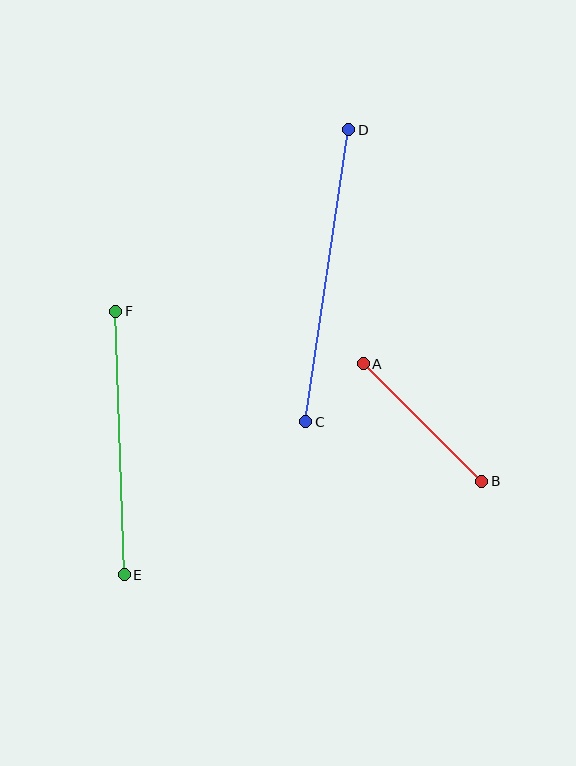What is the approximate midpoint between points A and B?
The midpoint is at approximately (422, 422) pixels.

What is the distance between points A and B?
The distance is approximately 167 pixels.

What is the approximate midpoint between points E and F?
The midpoint is at approximately (120, 443) pixels.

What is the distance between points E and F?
The distance is approximately 264 pixels.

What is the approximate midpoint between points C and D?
The midpoint is at approximately (327, 276) pixels.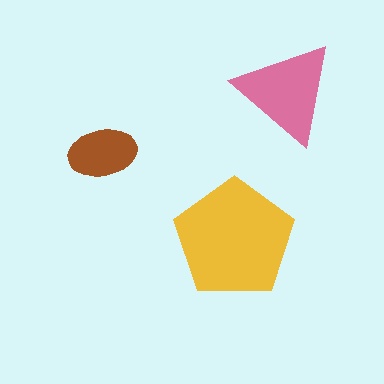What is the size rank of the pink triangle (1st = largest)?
2nd.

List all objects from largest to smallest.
The yellow pentagon, the pink triangle, the brown ellipse.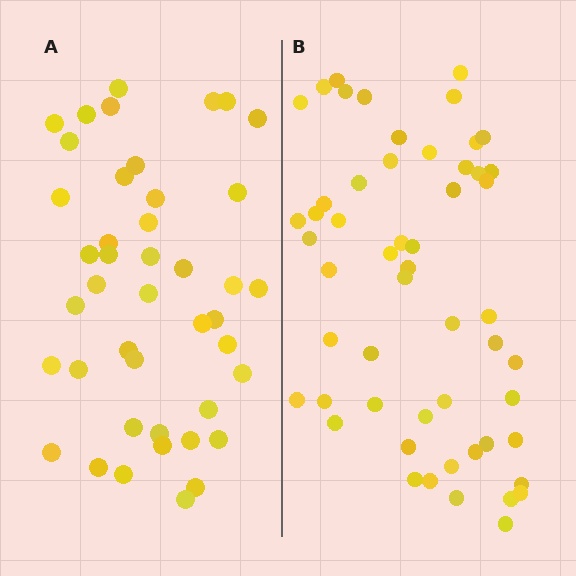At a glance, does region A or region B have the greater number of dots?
Region B (the right region) has more dots.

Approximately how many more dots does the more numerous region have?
Region B has roughly 12 or so more dots than region A.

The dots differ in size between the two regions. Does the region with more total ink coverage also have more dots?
No. Region A has more total ink coverage because its dots are larger, but region B actually contains more individual dots. Total area can be misleading — the number of items is what matters here.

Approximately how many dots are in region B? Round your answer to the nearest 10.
About 50 dots. (The exact count is 54, which rounds to 50.)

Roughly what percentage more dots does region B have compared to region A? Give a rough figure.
About 25% more.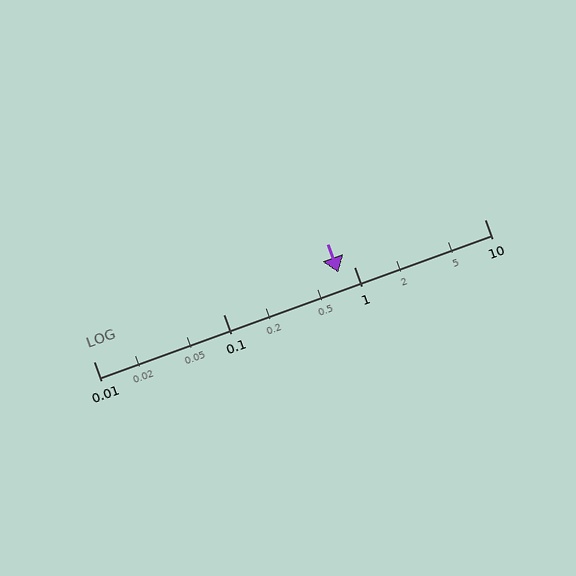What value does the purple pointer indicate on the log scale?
The pointer indicates approximately 0.75.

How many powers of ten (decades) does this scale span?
The scale spans 3 decades, from 0.01 to 10.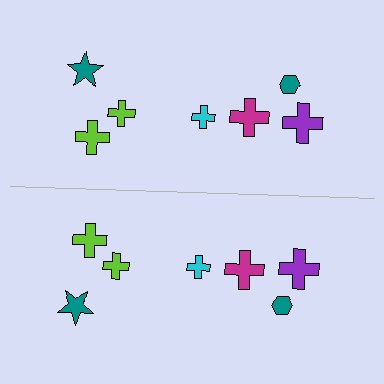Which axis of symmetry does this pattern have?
The pattern has a horizontal axis of symmetry running through the center of the image.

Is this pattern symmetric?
Yes, this pattern has bilateral (reflection) symmetry.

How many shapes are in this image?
There are 14 shapes in this image.